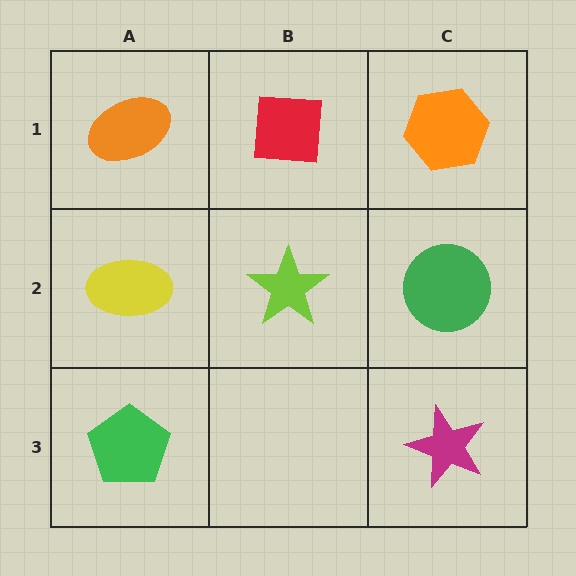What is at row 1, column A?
An orange ellipse.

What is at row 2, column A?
A yellow ellipse.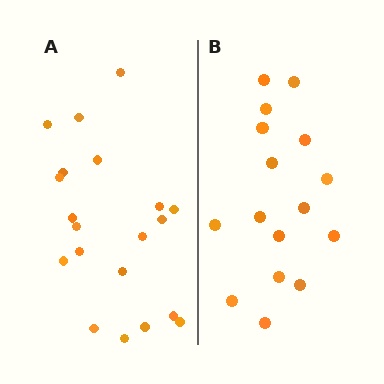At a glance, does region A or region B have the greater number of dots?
Region A (the left region) has more dots.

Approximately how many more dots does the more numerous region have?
Region A has about 4 more dots than region B.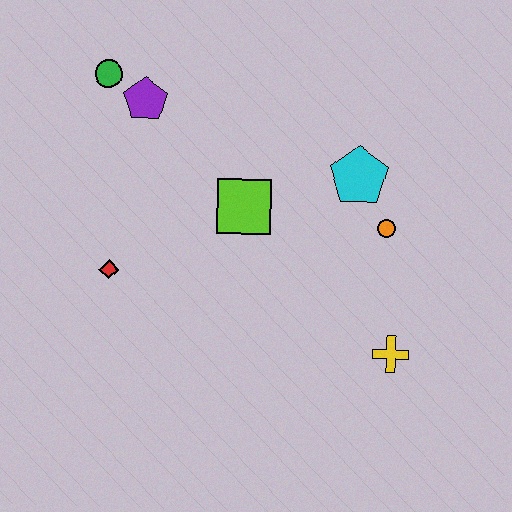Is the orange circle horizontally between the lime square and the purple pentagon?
No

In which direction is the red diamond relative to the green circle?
The red diamond is below the green circle.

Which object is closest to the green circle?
The purple pentagon is closest to the green circle.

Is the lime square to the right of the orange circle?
No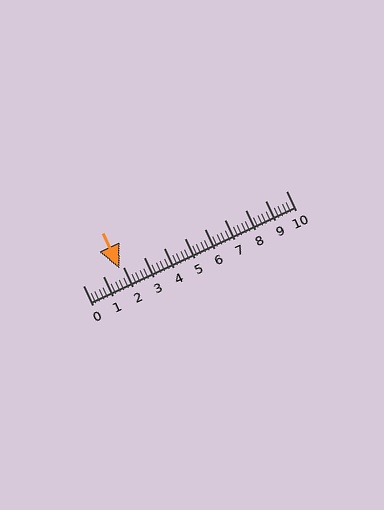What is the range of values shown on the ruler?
The ruler shows values from 0 to 10.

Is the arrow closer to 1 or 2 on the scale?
The arrow is closer to 2.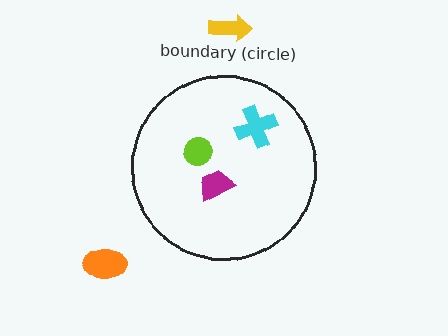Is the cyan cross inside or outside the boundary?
Inside.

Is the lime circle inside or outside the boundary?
Inside.